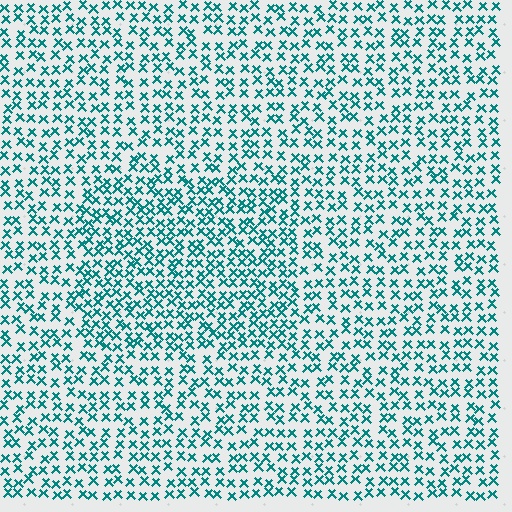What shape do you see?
I see a rectangle.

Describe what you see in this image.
The image contains small teal elements arranged at two different densities. A rectangle-shaped region is visible where the elements are more densely packed than the surrounding area.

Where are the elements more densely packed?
The elements are more densely packed inside the rectangle boundary.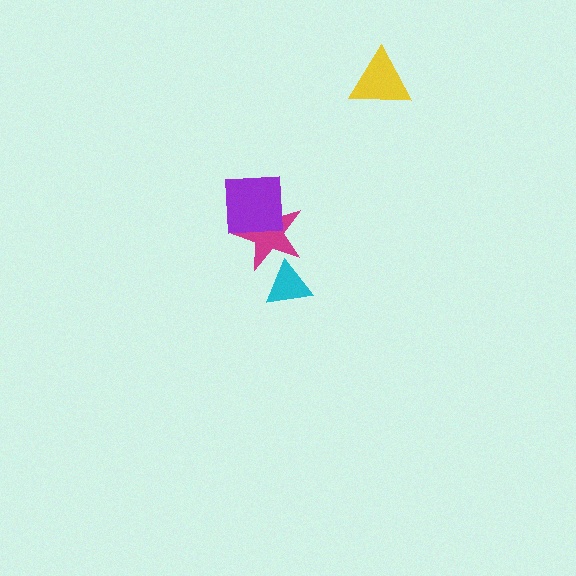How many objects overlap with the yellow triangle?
0 objects overlap with the yellow triangle.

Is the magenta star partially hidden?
Yes, it is partially covered by another shape.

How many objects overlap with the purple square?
1 object overlaps with the purple square.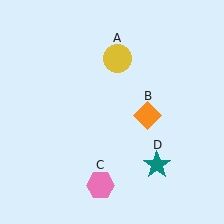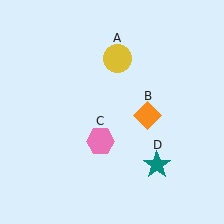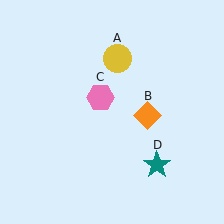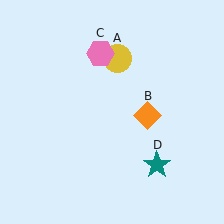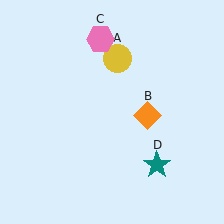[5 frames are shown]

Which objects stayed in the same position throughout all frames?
Yellow circle (object A) and orange diamond (object B) and teal star (object D) remained stationary.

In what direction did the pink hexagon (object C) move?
The pink hexagon (object C) moved up.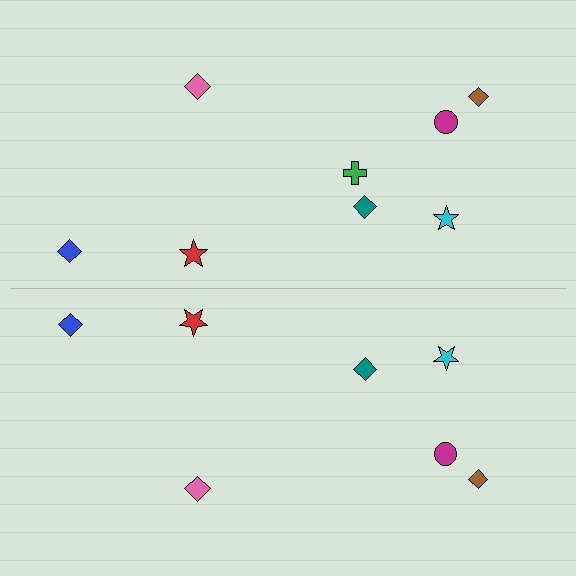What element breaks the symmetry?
A green cross is missing from the bottom side.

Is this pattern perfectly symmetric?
No, the pattern is not perfectly symmetric. A green cross is missing from the bottom side.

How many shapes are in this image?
There are 15 shapes in this image.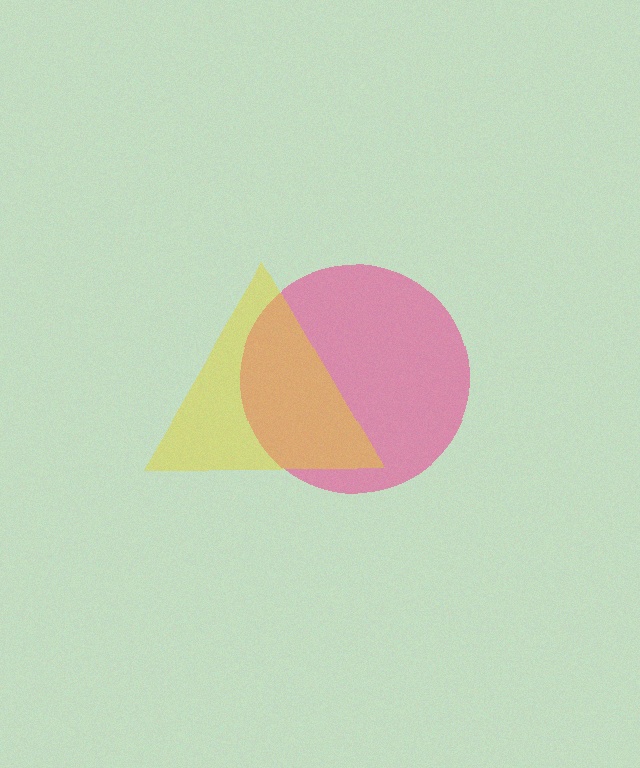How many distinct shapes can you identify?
There are 2 distinct shapes: a pink circle, a yellow triangle.